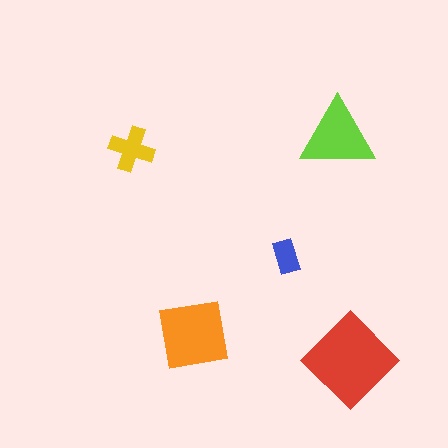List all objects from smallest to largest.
The blue rectangle, the yellow cross, the lime triangle, the orange square, the red diamond.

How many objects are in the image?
There are 5 objects in the image.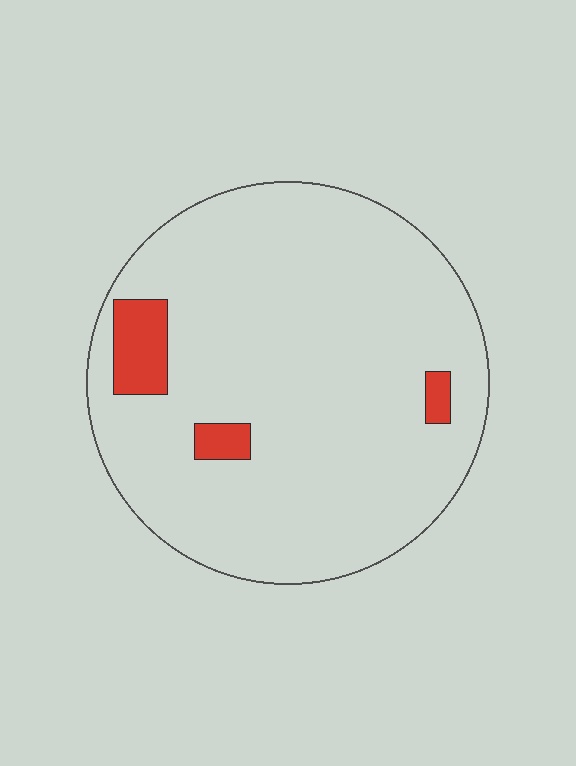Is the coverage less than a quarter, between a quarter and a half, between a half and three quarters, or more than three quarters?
Less than a quarter.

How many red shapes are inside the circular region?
3.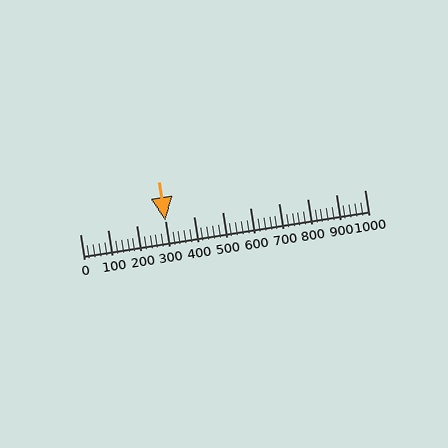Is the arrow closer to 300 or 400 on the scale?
The arrow is closer to 300.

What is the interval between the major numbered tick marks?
The major tick marks are spaced 100 units apart.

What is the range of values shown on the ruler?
The ruler shows values from 0 to 1000.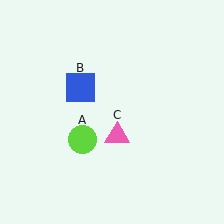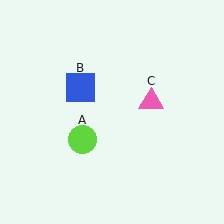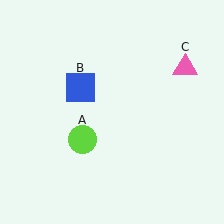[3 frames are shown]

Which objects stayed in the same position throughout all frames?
Lime circle (object A) and blue square (object B) remained stationary.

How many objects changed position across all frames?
1 object changed position: pink triangle (object C).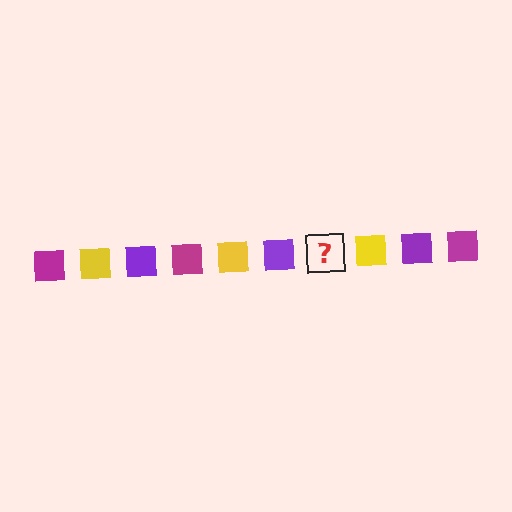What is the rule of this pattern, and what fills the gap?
The rule is that the pattern cycles through magenta, yellow, purple squares. The gap should be filled with a magenta square.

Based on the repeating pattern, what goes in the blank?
The blank should be a magenta square.